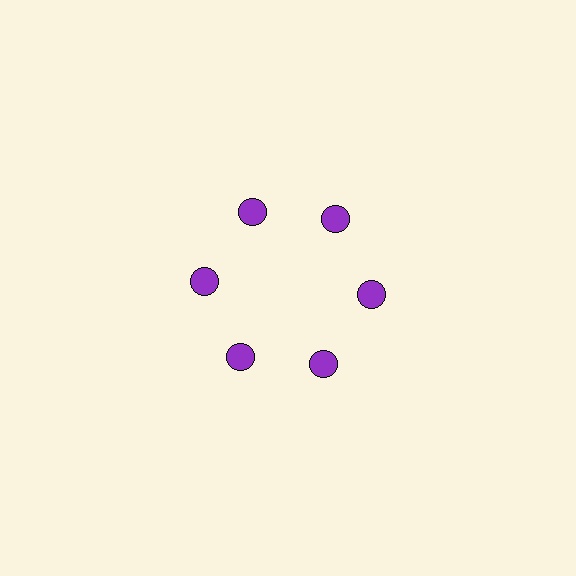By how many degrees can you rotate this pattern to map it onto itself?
The pattern maps onto itself every 60 degrees of rotation.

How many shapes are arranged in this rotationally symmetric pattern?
There are 6 shapes, arranged in 6 groups of 1.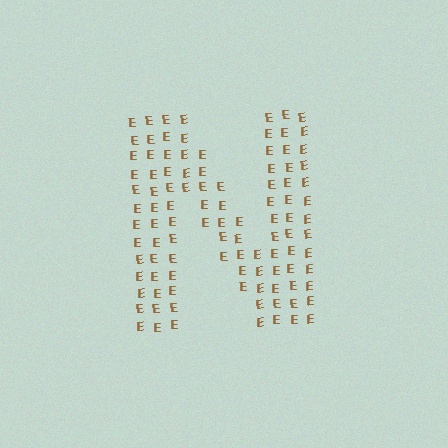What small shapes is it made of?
It is made of small letter E's.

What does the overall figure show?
The overall figure shows the letter N.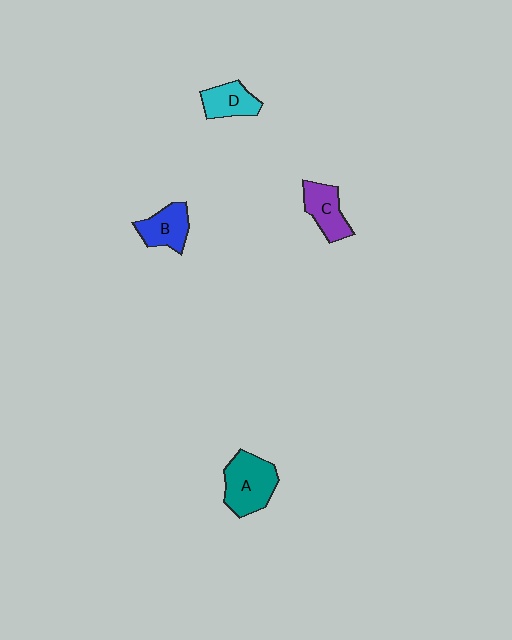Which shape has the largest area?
Shape A (teal).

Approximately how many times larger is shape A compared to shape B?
Approximately 1.4 times.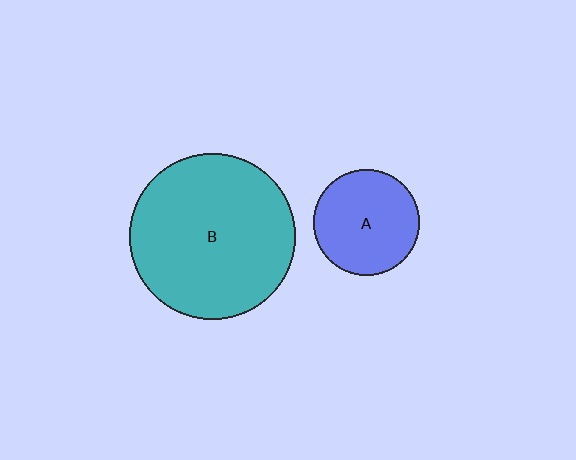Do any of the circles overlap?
No, none of the circles overlap.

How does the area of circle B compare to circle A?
Approximately 2.4 times.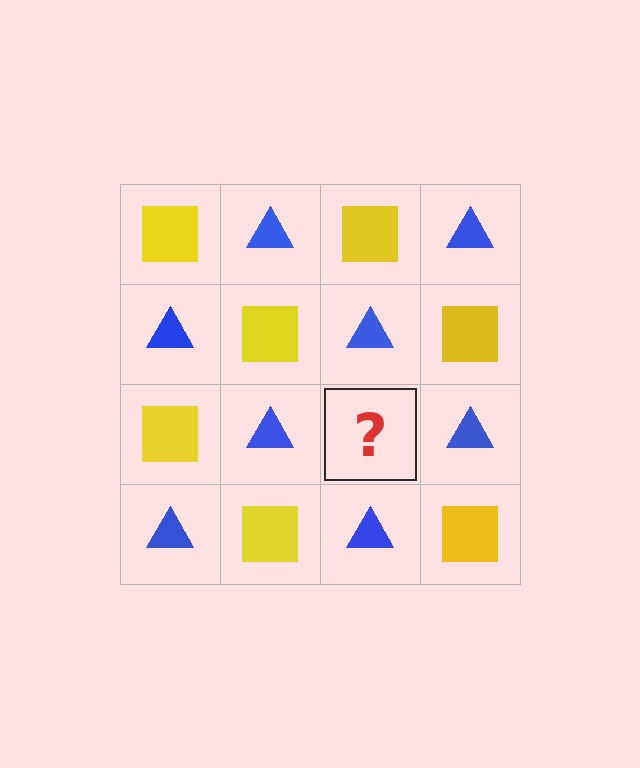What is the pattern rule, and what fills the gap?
The rule is that it alternates yellow square and blue triangle in a checkerboard pattern. The gap should be filled with a yellow square.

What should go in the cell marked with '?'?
The missing cell should contain a yellow square.